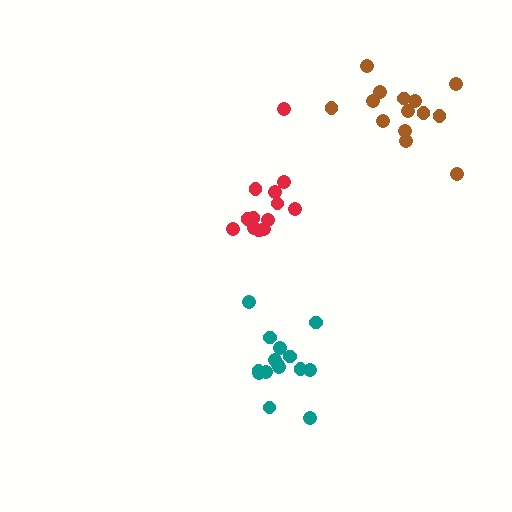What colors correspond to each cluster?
The clusters are colored: red, teal, brown.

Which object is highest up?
The brown cluster is topmost.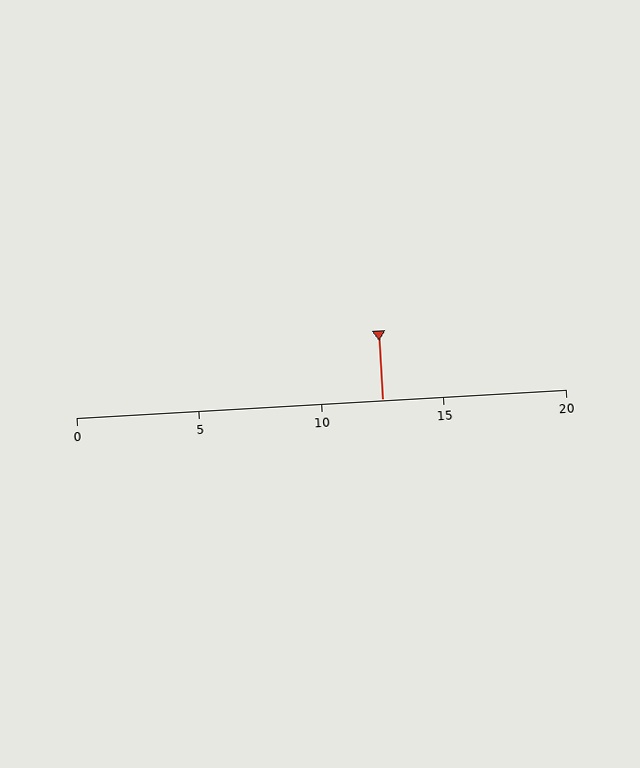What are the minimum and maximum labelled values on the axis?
The axis runs from 0 to 20.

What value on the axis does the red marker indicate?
The marker indicates approximately 12.5.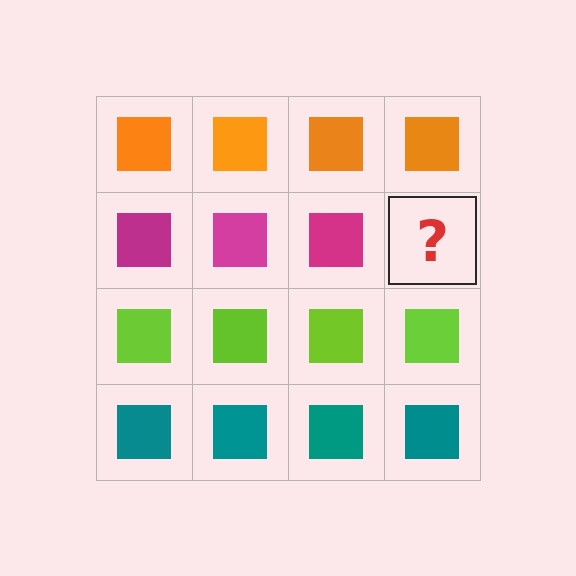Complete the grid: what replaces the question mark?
The question mark should be replaced with a magenta square.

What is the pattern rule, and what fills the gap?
The rule is that each row has a consistent color. The gap should be filled with a magenta square.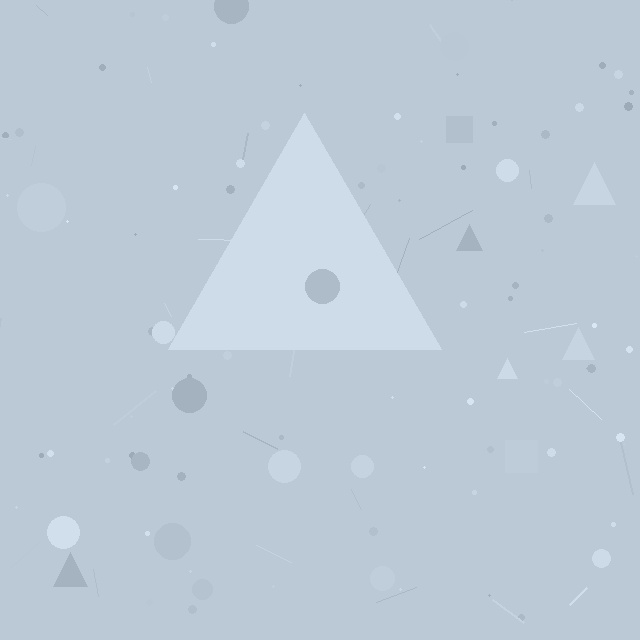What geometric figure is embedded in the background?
A triangle is embedded in the background.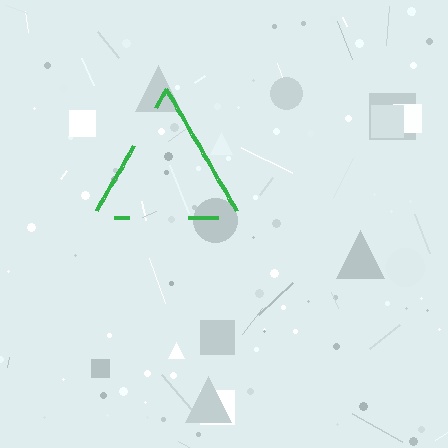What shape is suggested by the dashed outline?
The dashed outline suggests a triangle.